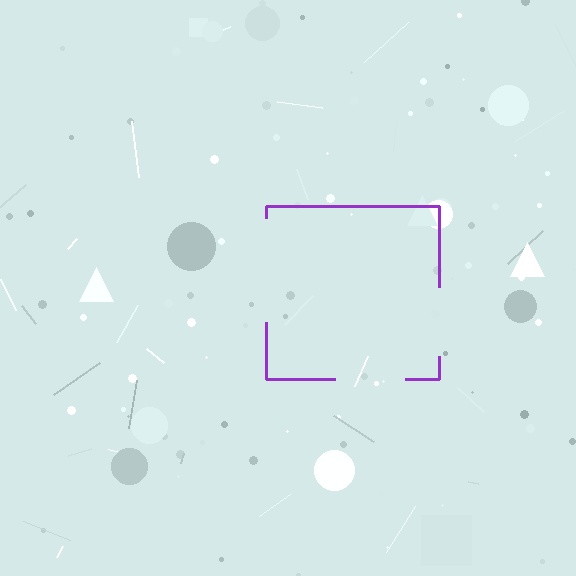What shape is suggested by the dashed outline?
The dashed outline suggests a square.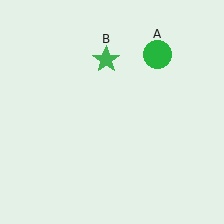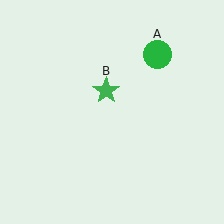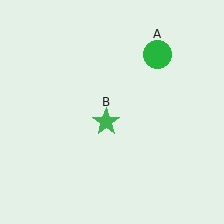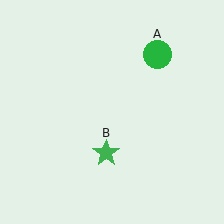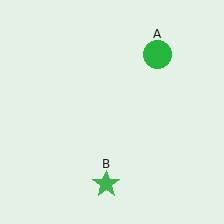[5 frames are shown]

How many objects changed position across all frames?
1 object changed position: green star (object B).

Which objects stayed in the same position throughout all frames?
Green circle (object A) remained stationary.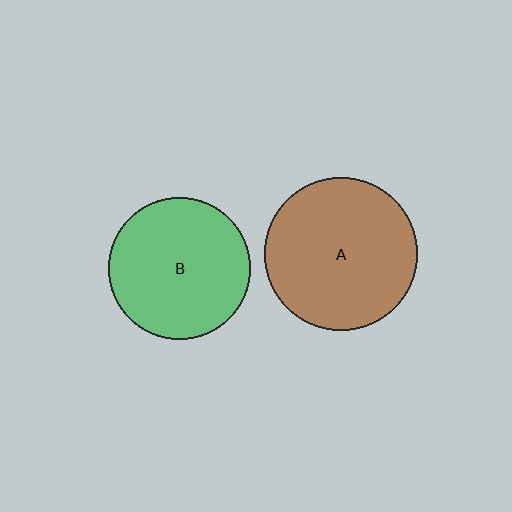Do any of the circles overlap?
No, none of the circles overlap.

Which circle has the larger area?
Circle A (brown).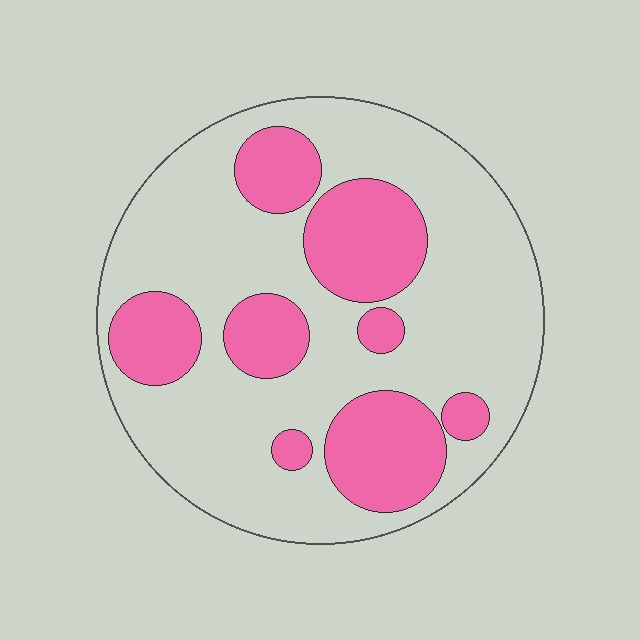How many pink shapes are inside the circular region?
8.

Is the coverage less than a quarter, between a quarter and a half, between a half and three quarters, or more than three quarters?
Between a quarter and a half.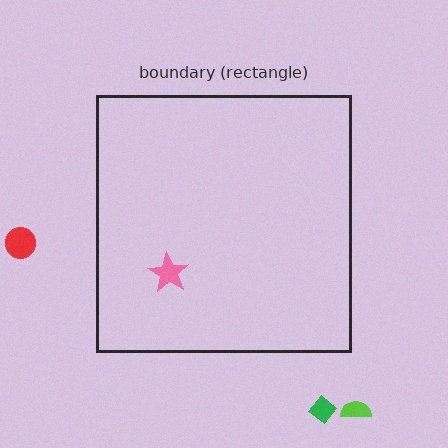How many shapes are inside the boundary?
1 inside, 3 outside.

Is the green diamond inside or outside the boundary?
Outside.